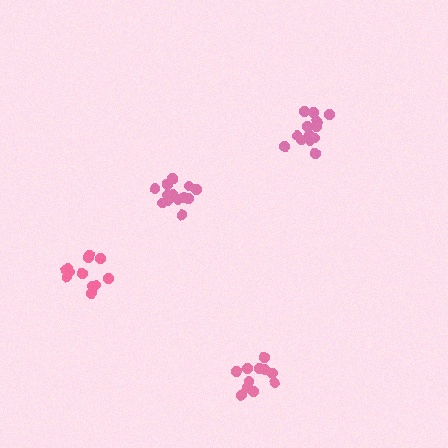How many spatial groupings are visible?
There are 4 spatial groupings.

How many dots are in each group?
Group 1: 13 dots, Group 2: 12 dots, Group 3: 14 dots, Group 4: 12 dots (51 total).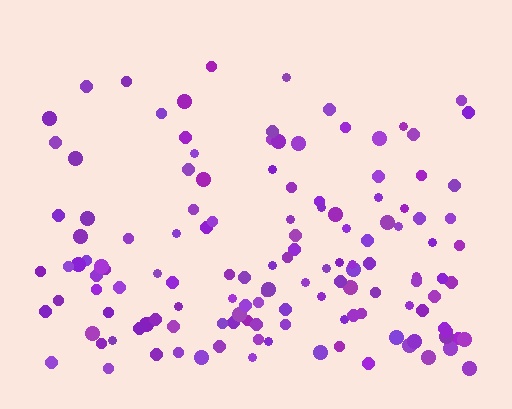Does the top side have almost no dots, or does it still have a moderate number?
Still a moderate number, just noticeably fewer than the bottom.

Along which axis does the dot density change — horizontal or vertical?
Vertical.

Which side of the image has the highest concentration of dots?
The bottom.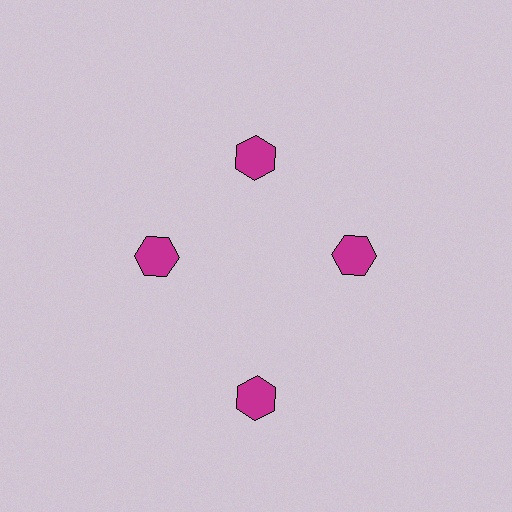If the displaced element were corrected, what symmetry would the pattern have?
It would have 4-fold rotational symmetry — the pattern would map onto itself every 90 degrees.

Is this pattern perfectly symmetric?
No. The 4 magenta hexagons are arranged in a ring, but one element near the 6 o'clock position is pushed outward from the center, breaking the 4-fold rotational symmetry.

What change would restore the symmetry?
The symmetry would be restored by moving it inward, back onto the ring so that all 4 hexagons sit at equal angles and equal distance from the center.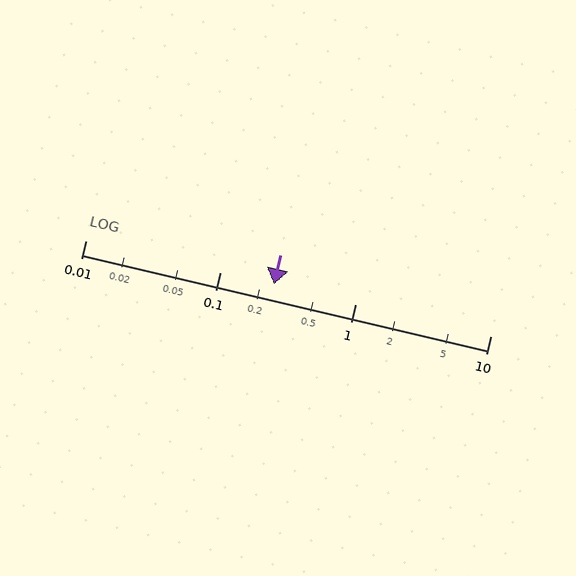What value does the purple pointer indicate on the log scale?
The pointer indicates approximately 0.25.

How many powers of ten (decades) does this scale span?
The scale spans 3 decades, from 0.01 to 10.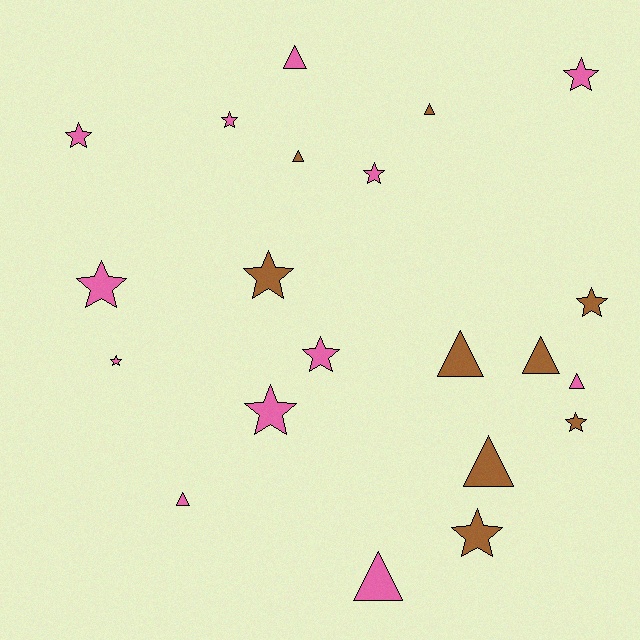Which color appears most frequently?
Pink, with 12 objects.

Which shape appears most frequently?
Star, with 12 objects.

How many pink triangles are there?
There are 4 pink triangles.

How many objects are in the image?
There are 21 objects.